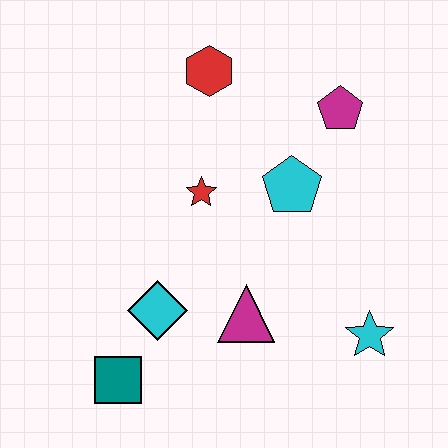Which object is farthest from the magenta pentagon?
The teal square is farthest from the magenta pentagon.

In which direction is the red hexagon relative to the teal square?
The red hexagon is above the teal square.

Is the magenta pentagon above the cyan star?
Yes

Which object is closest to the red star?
The cyan pentagon is closest to the red star.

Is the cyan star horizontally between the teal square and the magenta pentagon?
No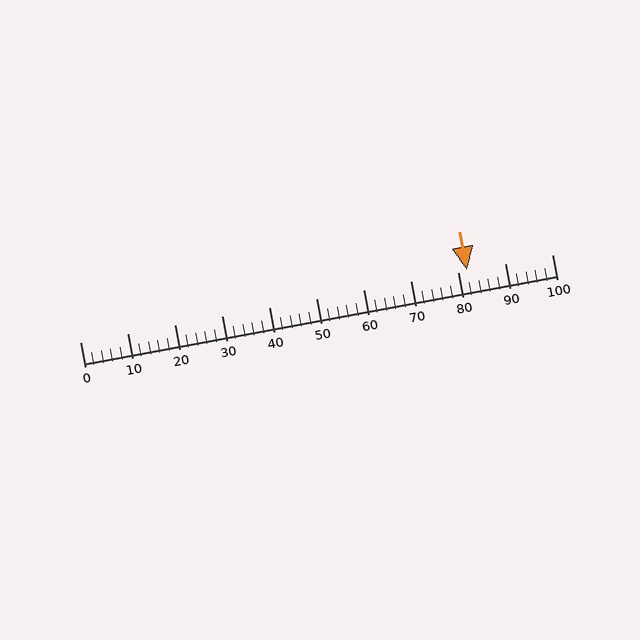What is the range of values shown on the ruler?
The ruler shows values from 0 to 100.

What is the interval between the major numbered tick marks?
The major tick marks are spaced 10 units apart.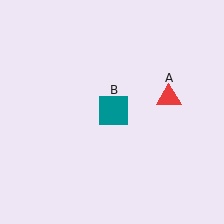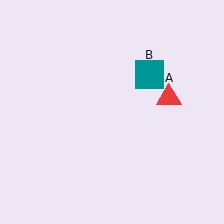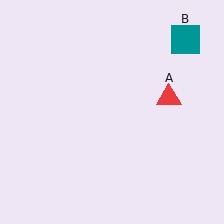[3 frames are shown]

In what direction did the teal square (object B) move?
The teal square (object B) moved up and to the right.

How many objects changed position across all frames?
1 object changed position: teal square (object B).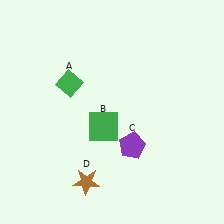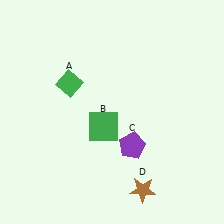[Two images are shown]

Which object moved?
The brown star (D) moved right.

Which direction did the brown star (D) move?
The brown star (D) moved right.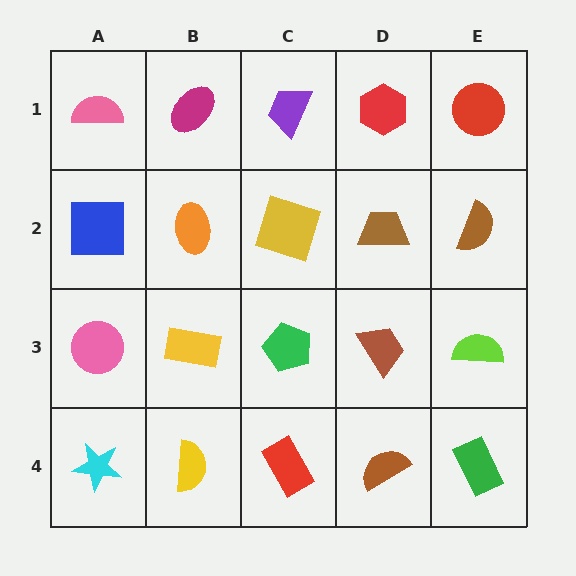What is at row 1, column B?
A magenta ellipse.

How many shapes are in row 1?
5 shapes.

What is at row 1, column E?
A red circle.